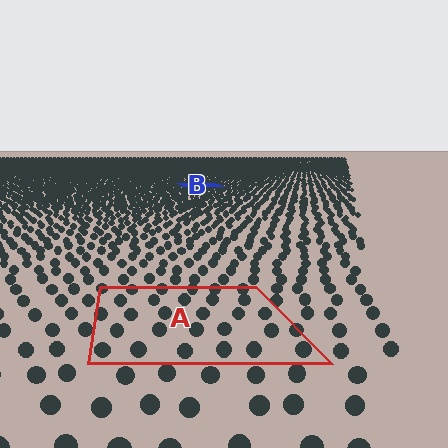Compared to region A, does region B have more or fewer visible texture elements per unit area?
Region B has more texture elements per unit area — they are packed more densely because it is farther away.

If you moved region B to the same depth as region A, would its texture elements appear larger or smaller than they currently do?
They would appear larger. At a closer depth, the same texture elements are projected at a bigger on-screen size.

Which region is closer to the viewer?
Region A is closer. The texture elements there are larger and more spread out.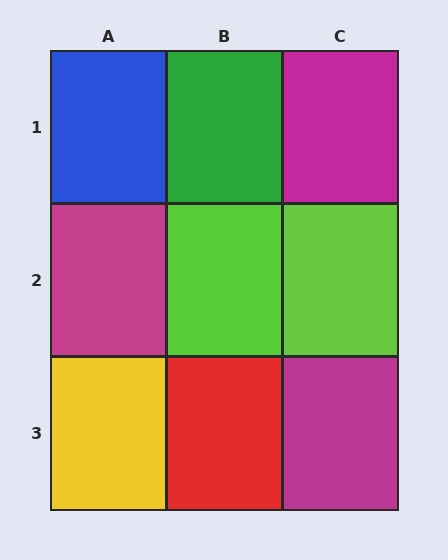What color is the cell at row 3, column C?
Magenta.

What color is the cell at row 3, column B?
Red.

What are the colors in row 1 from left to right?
Blue, green, magenta.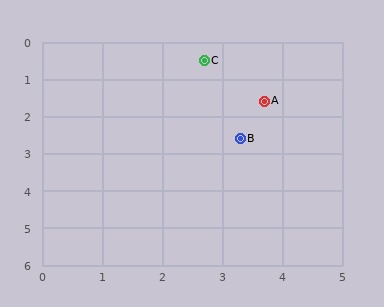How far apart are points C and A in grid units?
Points C and A are about 1.5 grid units apart.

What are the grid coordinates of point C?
Point C is at approximately (2.7, 0.5).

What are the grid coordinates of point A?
Point A is at approximately (3.7, 1.6).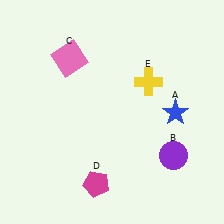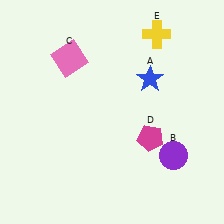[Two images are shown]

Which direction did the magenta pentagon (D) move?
The magenta pentagon (D) moved right.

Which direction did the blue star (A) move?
The blue star (A) moved up.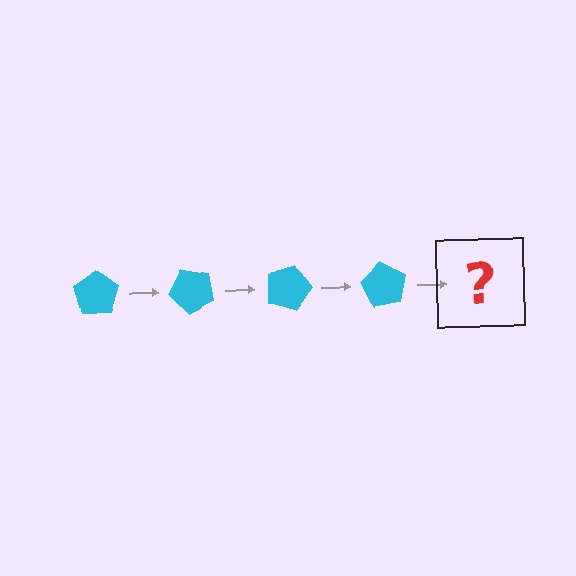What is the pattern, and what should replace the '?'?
The pattern is that the pentagon rotates 45 degrees each step. The '?' should be a cyan pentagon rotated 180 degrees.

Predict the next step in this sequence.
The next step is a cyan pentagon rotated 180 degrees.